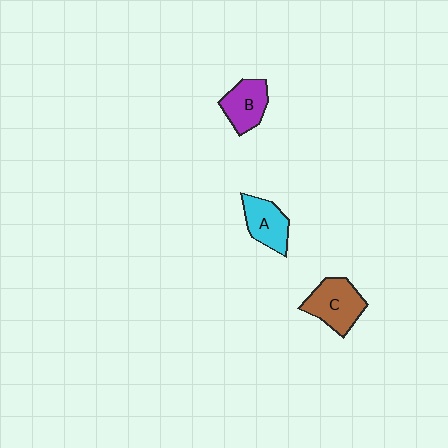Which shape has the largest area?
Shape C (brown).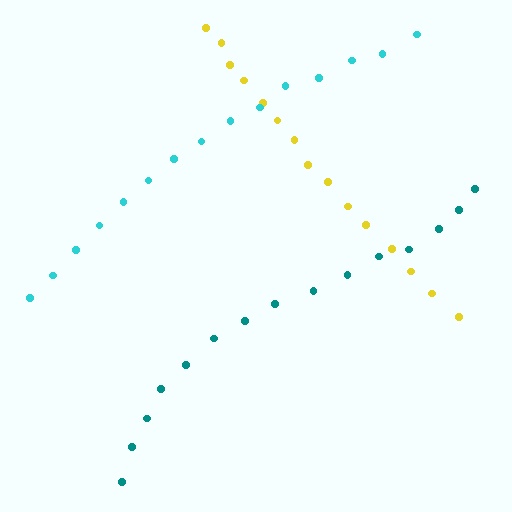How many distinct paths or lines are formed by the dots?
There are 3 distinct paths.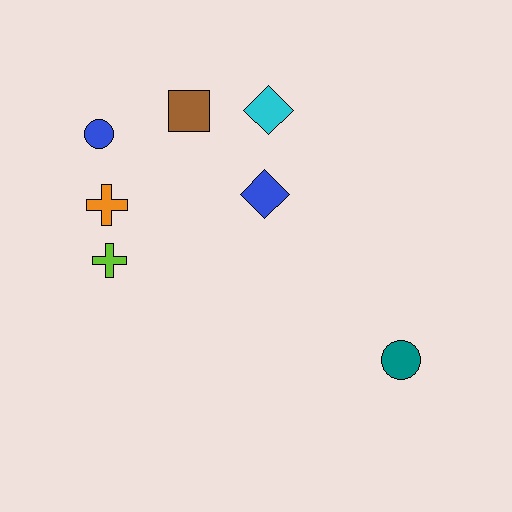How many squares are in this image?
There is 1 square.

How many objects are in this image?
There are 7 objects.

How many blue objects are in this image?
There are 2 blue objects.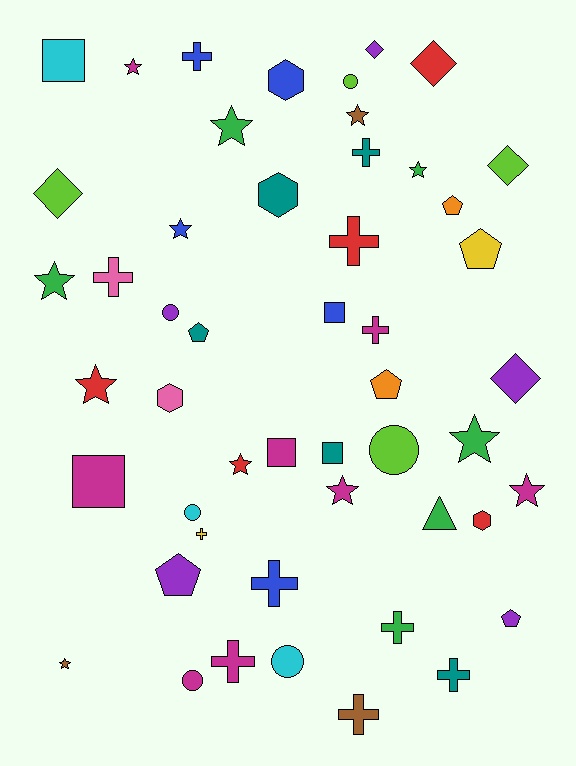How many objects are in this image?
There are 50 objects.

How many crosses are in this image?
There are 11 crosses.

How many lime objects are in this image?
There are 4 lime objects.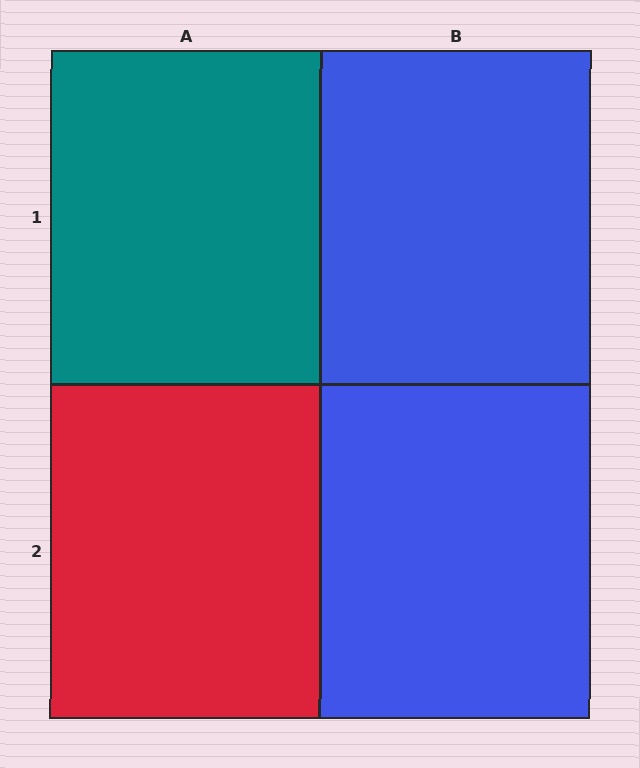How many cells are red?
1 cell is red.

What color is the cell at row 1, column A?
Teal.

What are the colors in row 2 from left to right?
Red, blue.